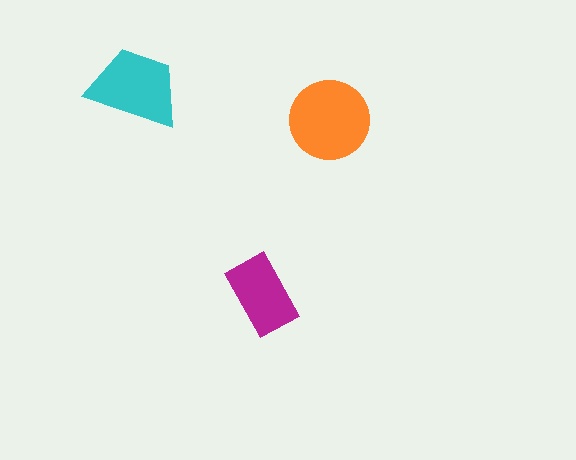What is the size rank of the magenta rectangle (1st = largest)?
3rd.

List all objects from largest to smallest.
The orange circle, the cyan trapezoid, the magenta rectangle.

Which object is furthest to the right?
The orange circle is rightmost.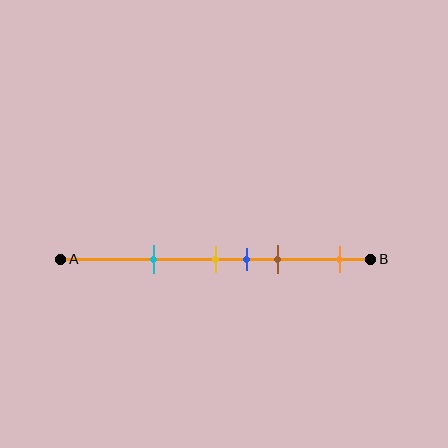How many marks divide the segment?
There are 5 marks dividing the segment.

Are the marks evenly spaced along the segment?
No, the marks are not evenly spaced.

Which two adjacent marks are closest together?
The yellow and blue marks are the closest adjacent pair.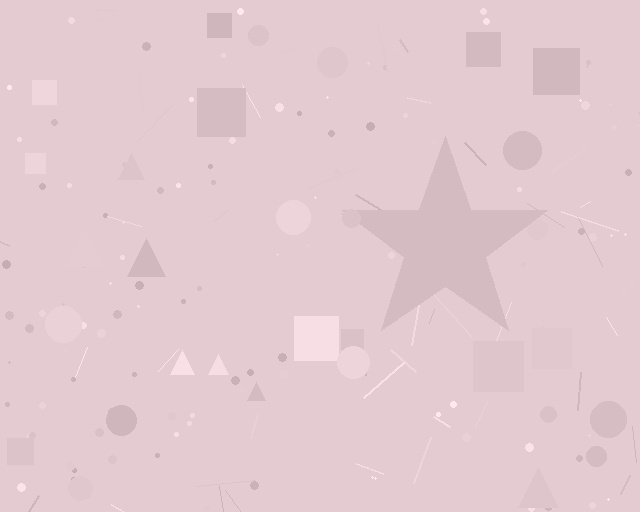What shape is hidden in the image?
A star is hidden in the image.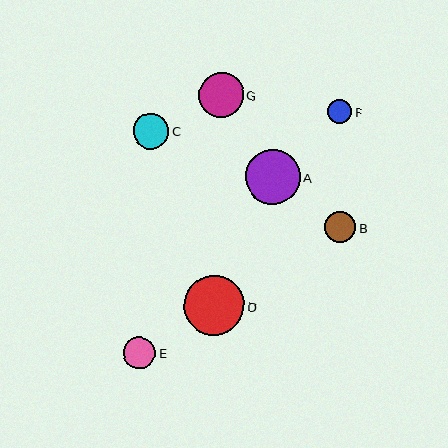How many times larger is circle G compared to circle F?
Circle G is approximately 1.9 times the size of circle F.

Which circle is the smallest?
Circle F is the smallest with a size of approximately 24 pixels.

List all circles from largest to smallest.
From largest to smallest: D, A, G, C, E, B, F.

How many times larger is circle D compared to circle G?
Circle D is approximately 1.4 times the size of circle G.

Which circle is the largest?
Circle D is the largest with a size of approximately 60 pixels.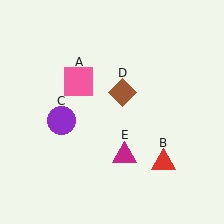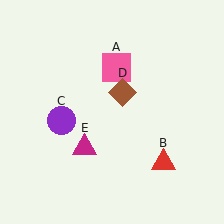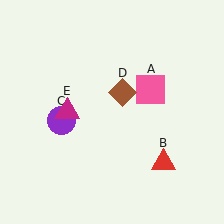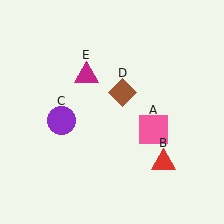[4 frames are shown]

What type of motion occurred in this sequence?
The pink square (object A), magenta triangle (object E) rotated clockwise around the center of the scene.